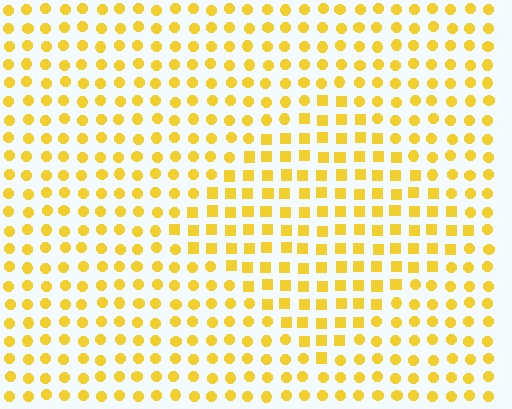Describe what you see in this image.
The image is filled with small yellow elements arranged in a uniform grid. A diamond-shaped region contains squares, while the surrounding area contains circles. The boundary is defined purely by the change in element shape.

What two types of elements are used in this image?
The image uses squares inside the diamond region and circles outside it.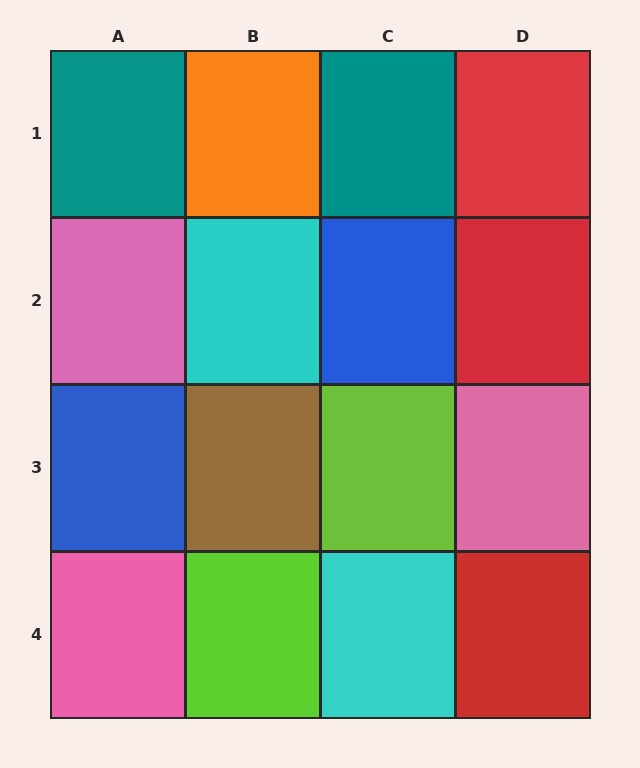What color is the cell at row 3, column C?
Lime.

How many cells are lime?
2 cells are lime.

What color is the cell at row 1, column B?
Orange.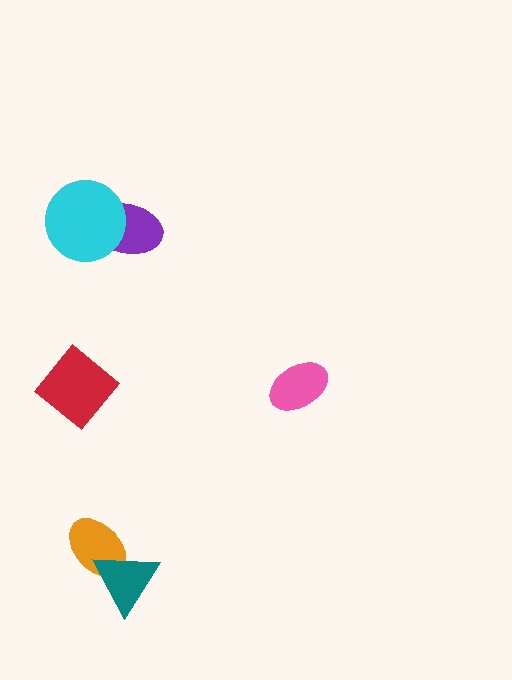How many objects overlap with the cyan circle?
1 object overlaps with the cyan circle.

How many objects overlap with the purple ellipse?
1 object overlaps with the purple ellipse.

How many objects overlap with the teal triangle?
1 object overlaps with the teal triangle.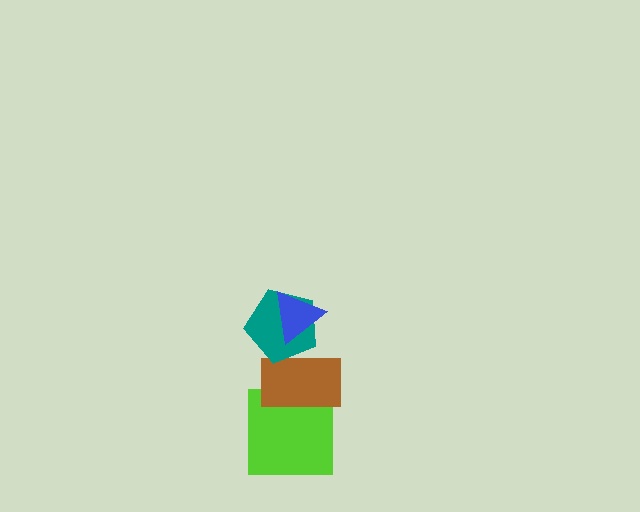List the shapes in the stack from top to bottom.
From top to bottom: the blue triangle, the teal pentagon, the brown rectangle, the lime square.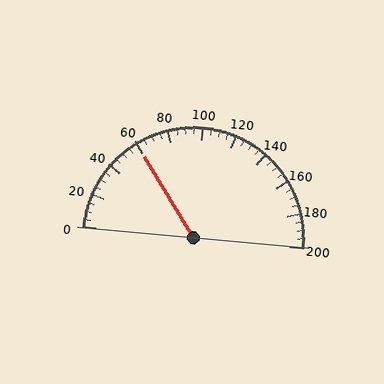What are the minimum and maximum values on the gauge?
The gauge ranges from 0 to 200.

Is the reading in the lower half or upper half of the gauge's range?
The reading is in the lower half of the range (0 to 200).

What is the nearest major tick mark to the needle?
The nearest major tick mark is 60.